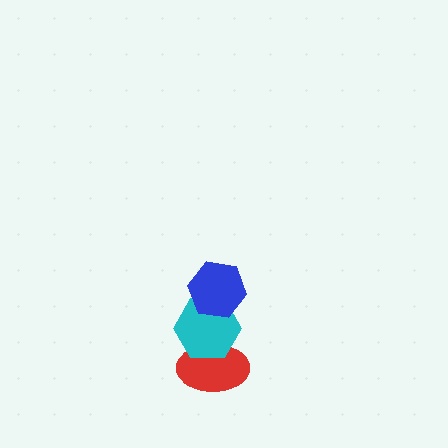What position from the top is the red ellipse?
The red ellipse is 3rd from the top.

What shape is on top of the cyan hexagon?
The blue hexagon is on top of the cyan hexagon.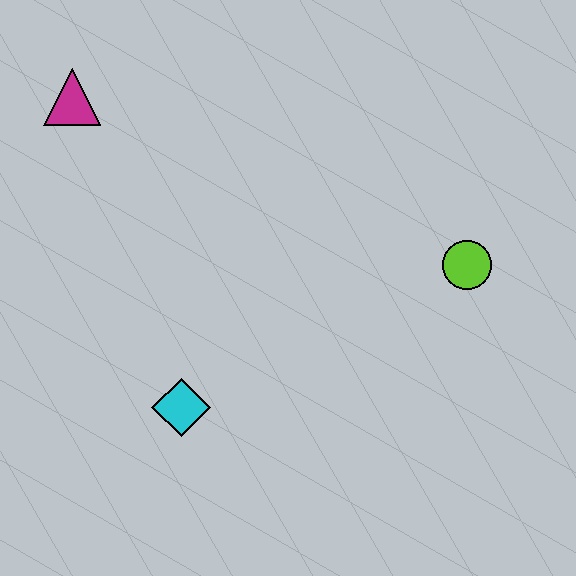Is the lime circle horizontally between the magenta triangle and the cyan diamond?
No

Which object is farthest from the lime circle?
The magenta triangle is farthest from the lime circle.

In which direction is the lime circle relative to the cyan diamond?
The lime circle is to the right of the cyan diamond.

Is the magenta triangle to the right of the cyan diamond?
No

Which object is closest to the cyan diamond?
The lime circle is closest to the cyan diamond.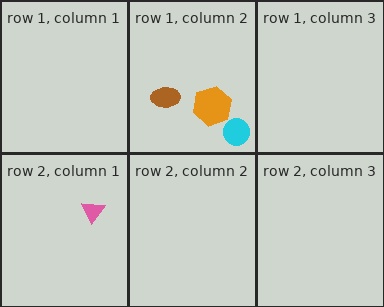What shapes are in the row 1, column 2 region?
The brown ellipse, the cyan circle, the orange hexagon.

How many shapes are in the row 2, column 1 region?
1.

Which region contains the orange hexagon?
The row 1, column 2 region.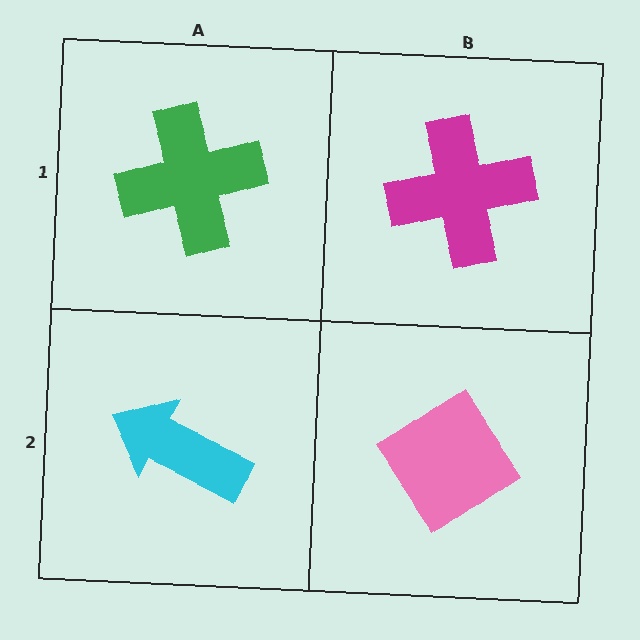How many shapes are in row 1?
2 shapes.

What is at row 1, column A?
A green cross.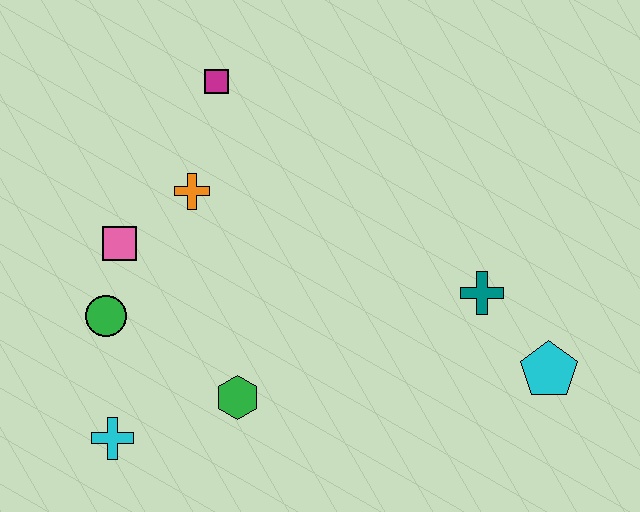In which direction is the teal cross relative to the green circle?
The teal cross is to the right of the green circle.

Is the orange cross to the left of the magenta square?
Yes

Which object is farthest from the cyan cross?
The cyan pentagon is farthest from the cyan cross.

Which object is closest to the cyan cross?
The green circle is closest to the cyan cross.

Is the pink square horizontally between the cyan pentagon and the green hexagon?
No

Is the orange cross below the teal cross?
No